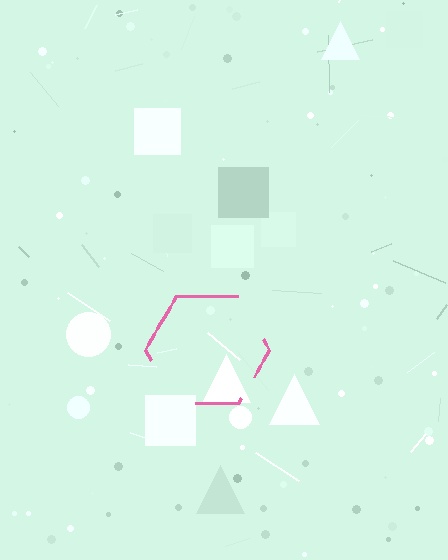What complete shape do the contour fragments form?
The contour fragments form a hexagon.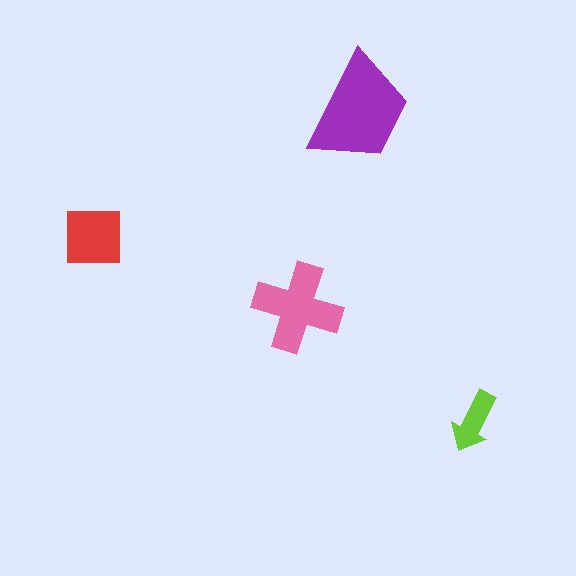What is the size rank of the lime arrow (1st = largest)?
4th.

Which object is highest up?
The purple trapezoid is topmost.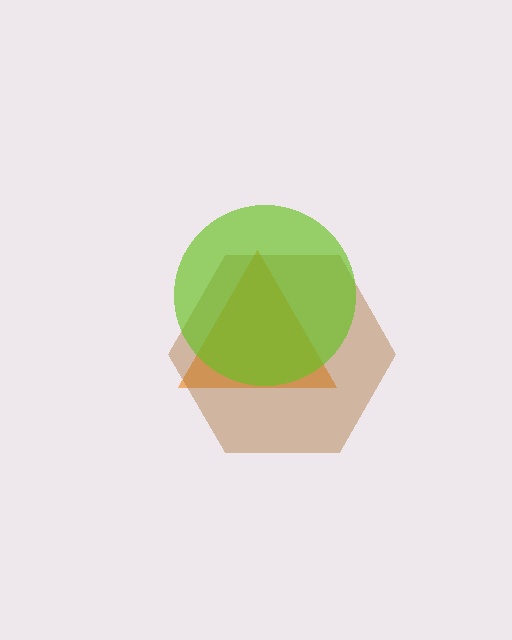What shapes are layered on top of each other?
The layered shapes are: an orange triangle, a brown hexagon, a lime circle.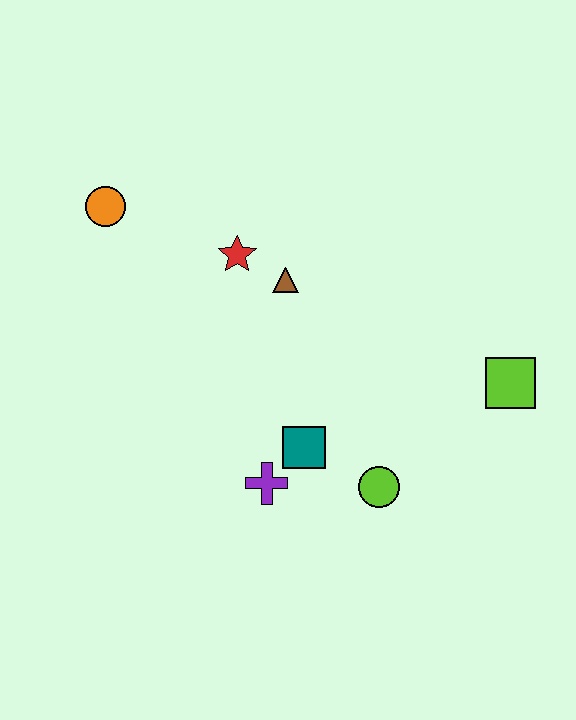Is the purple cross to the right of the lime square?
No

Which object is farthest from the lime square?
The orange circle is farthest from the lime square.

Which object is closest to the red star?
The brown triangle is closest to the red star.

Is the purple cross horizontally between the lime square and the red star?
Yes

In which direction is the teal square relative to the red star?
The teal square is below the red star.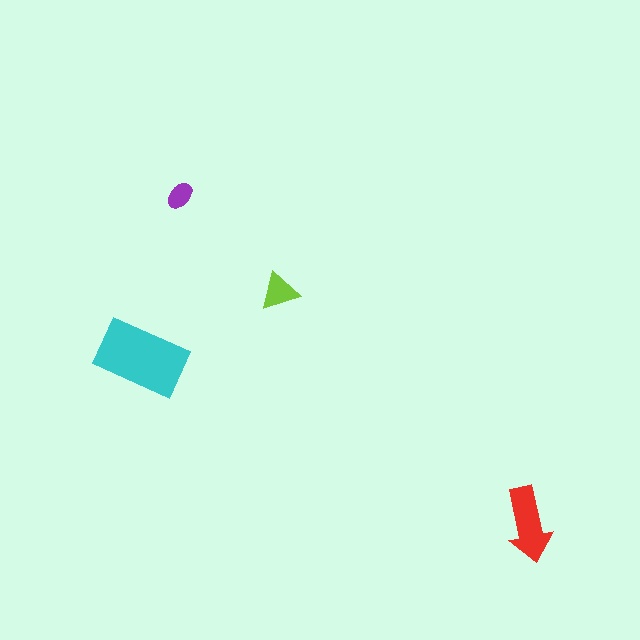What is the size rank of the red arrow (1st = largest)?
2nd.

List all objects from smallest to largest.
The purple ellipse, the lime triangle, the red arrow, the cyan rectangle.